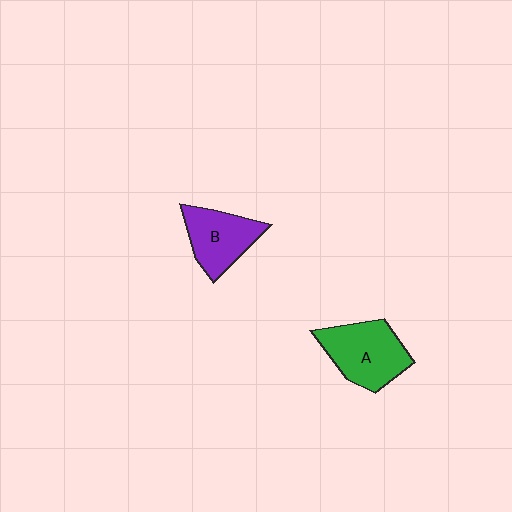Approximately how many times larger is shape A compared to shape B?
Approximately 1.2 times.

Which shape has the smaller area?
Shape B (purple).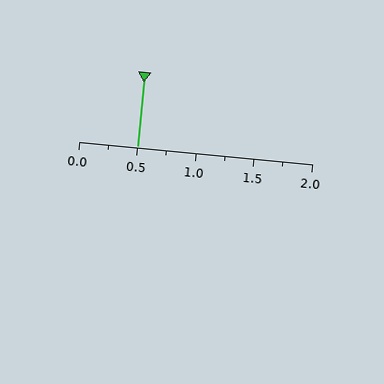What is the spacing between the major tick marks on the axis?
The major ticks are spaced 0.5 apart.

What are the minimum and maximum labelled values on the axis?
The axis runs from 0.0 to 2.0.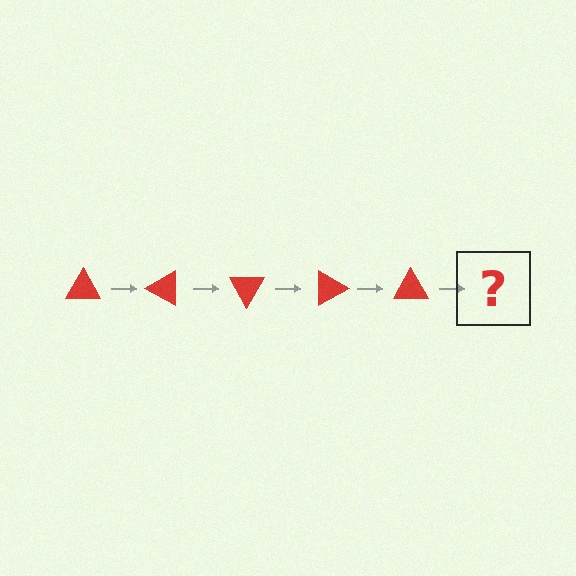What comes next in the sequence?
The next element should be a red triangle rotated 150 degrees.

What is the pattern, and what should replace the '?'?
The pattern is that the triangle rotates 30 degrees each step. The '?' should be a red triangle rotated 150 degrees.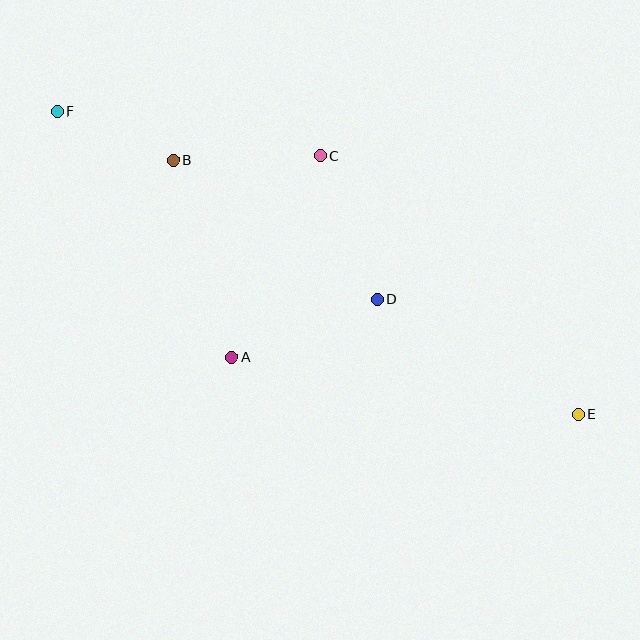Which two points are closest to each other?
Points B and F are closest to each other.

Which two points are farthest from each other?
Points E and F are farthest from each other.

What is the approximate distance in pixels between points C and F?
The distance between C and F is approximately 267 pixels.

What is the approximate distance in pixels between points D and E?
The distance between D and E is approximately 232 pixels.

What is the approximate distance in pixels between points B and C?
The distance between B and C is approximately 147 pixels.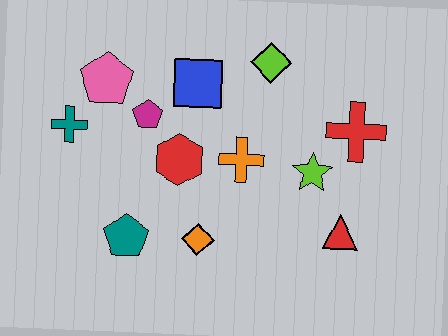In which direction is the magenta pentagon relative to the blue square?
The magenta pentagon is to the left of the blue square.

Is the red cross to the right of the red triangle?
Yes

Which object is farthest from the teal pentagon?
The red cross is farthest from the teal pentagon.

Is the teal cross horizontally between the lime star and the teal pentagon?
No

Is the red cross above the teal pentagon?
Yes